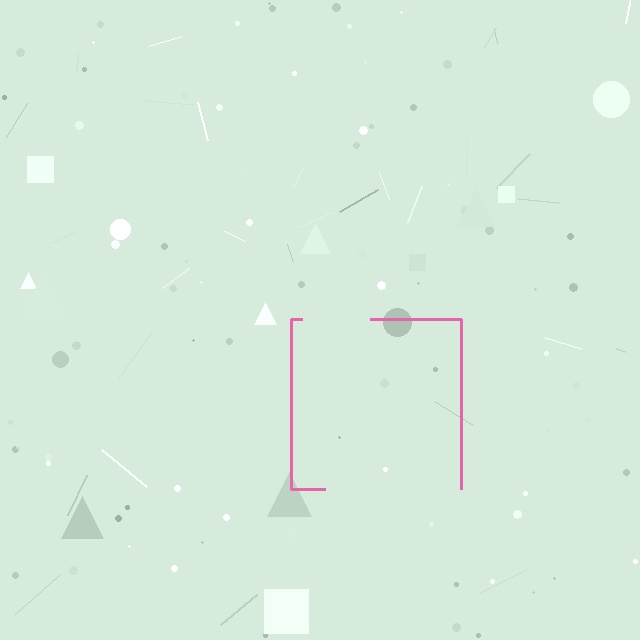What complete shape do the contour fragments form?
The contour fragments form a square.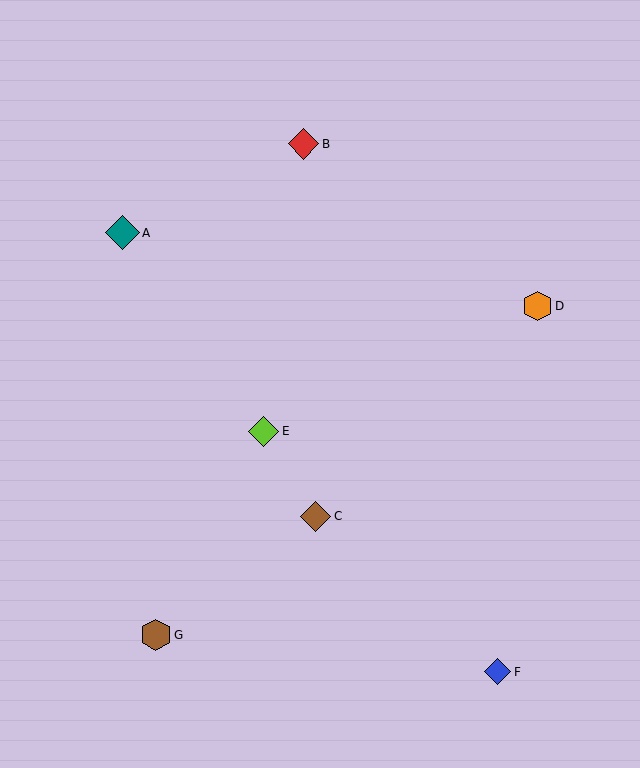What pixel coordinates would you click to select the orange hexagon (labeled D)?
Click at (537, 306) to select the orange hexagon D.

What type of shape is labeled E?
Shape E is a lime diamond.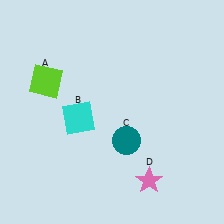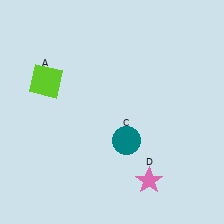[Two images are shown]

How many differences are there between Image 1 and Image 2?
There is 1 difference between the two images.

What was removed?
The cyan square (B) was removed in Image 2.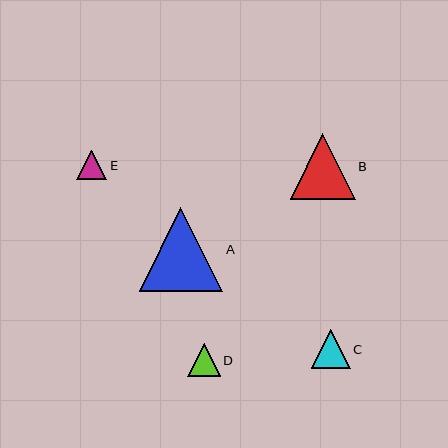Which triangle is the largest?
Triangle A is the largest with a size of approximately 84 pixels.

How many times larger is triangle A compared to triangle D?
Triangle A is approximately 2.6 times the size of triangle D.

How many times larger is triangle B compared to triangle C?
Triangle B is approximately 1.7 times the size of triangle C.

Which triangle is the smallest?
Triangle E is the smallest with a size of approximately 30 pixels.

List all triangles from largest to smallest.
From largest to smallest: A, B, C, D, E.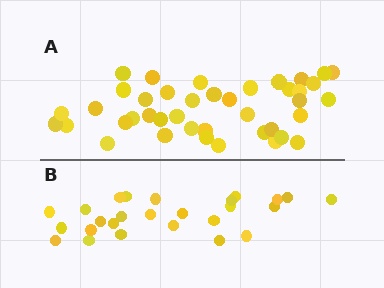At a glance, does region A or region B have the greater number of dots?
Region A (the top region) has more dots.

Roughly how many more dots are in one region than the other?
Region A has approximately 15 more dots than region B.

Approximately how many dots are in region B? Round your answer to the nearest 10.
About 30 dots. (The exact count is 26, which rounds to 30.)